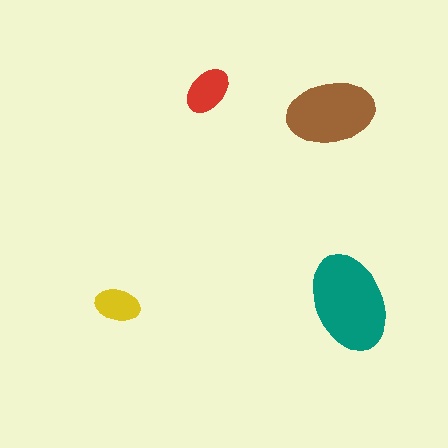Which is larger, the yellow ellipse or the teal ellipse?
The teal one.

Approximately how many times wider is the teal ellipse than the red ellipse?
About 2 times wider.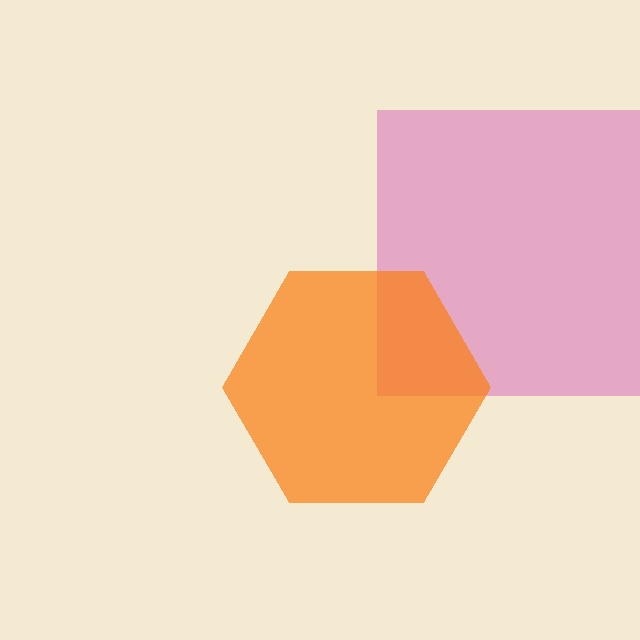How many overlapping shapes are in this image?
There are 2 overlapping shapes in the image.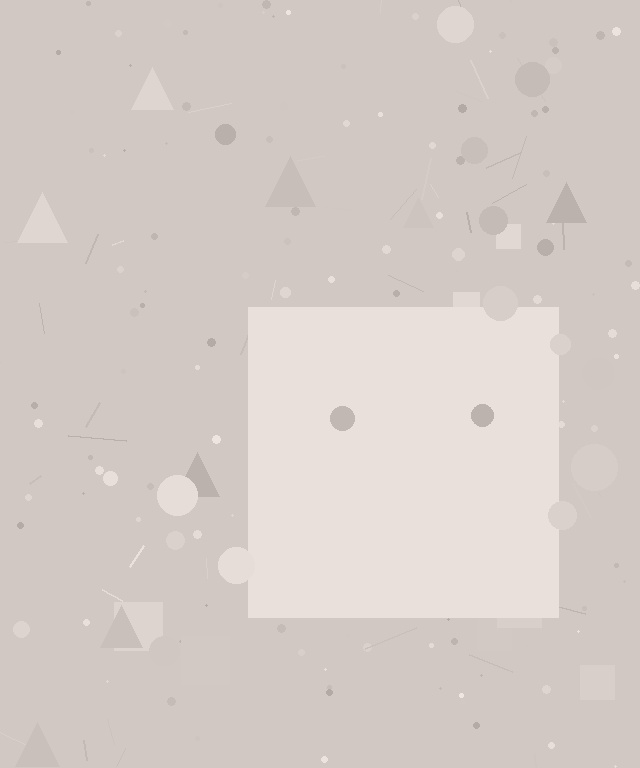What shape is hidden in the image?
A square is hidden in the image.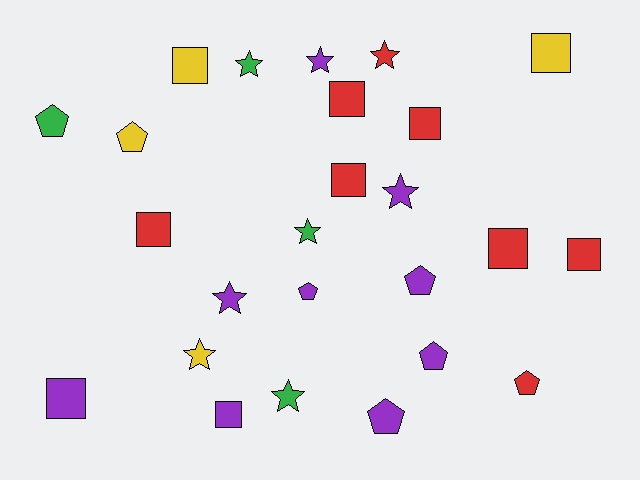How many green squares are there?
There are no green squares.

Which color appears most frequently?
Purple, with 9 objects.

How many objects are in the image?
There are 25 objects.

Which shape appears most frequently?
Square, with 10 objects.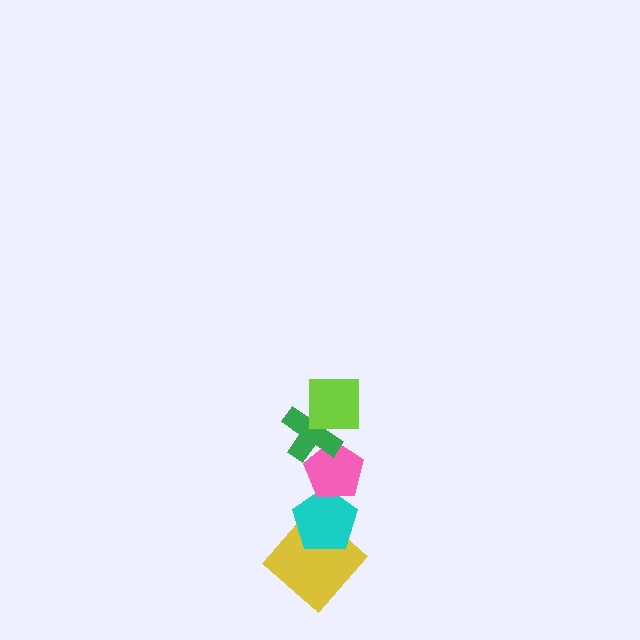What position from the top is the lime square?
The lime square is 1st from the top.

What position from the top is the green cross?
The green cross is 2nd from the top.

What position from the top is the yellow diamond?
The yellow diamond is 5th from the top.